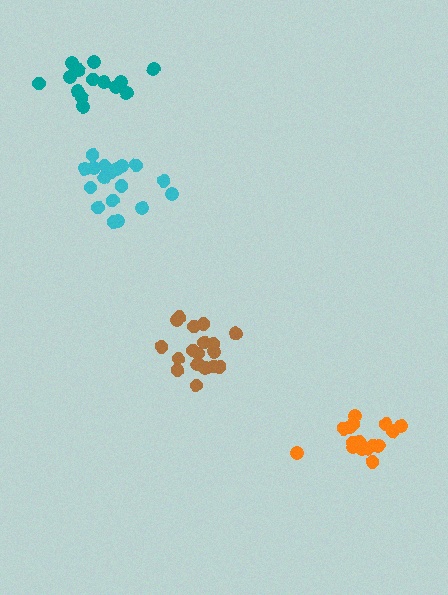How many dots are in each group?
Group 1: 18 dots, Group 2: 16 dots, Group 3: 18 dots, Group 4: 14 dots (66 total).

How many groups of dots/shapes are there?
There are 4 groups.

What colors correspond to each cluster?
The clusters are colored: brown, orange, cyan, teal.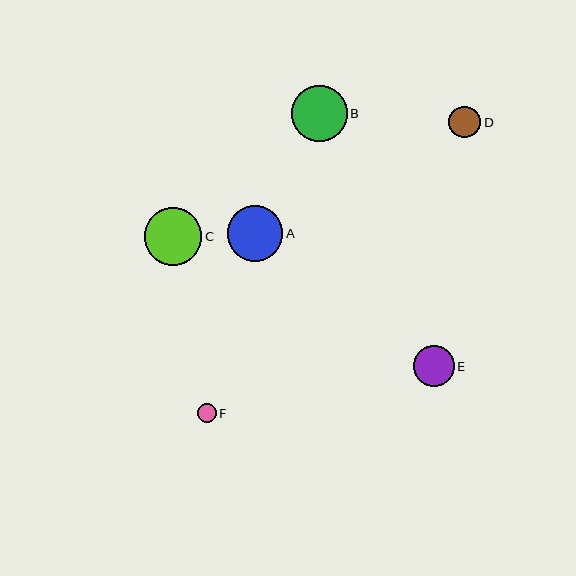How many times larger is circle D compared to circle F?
Circle D is approximately 1.7 times the size of circle F.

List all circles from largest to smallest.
From largest to smallest: C, B, A, E, D, F.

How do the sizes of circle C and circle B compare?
Circle C and circle B are approximately the same size.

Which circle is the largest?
Circle C is the largest with a size of approximately 57 pixels.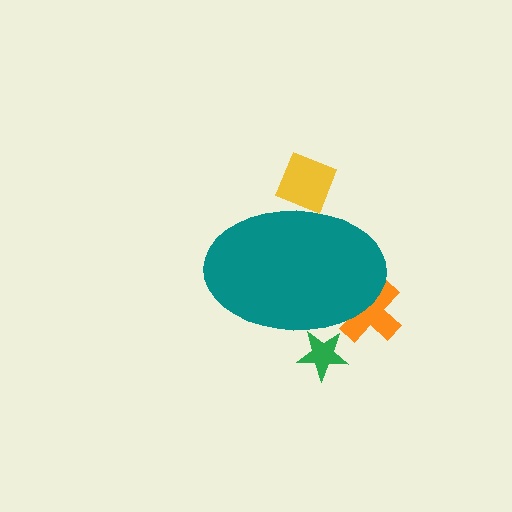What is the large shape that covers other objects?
A teal ellipse.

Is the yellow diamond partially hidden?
Yes, the yellow diamond is partially hidden behind the teal ellipse.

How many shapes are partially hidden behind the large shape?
3 shapes are partially hidden.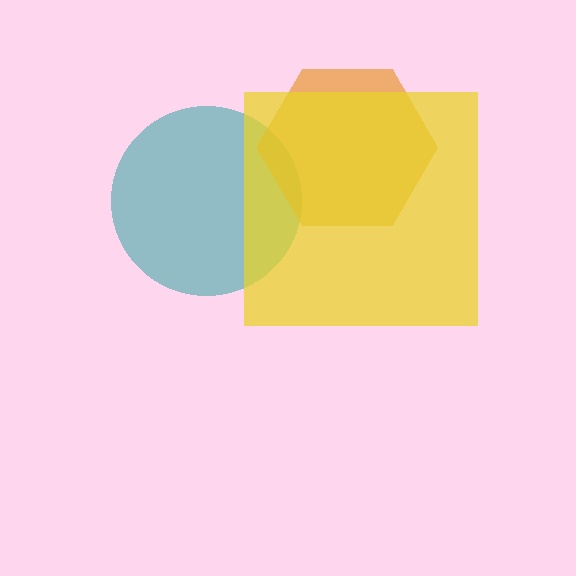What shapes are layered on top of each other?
The layered shapes are: a teal circle, an orange hexagon, a yellow square.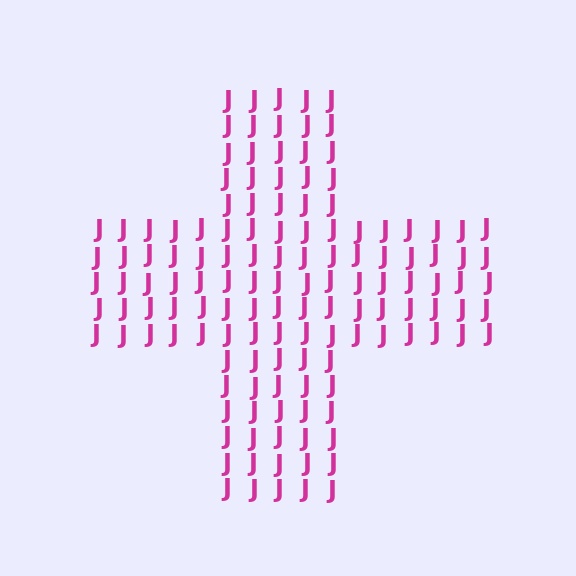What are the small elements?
The small elements are letter J's.